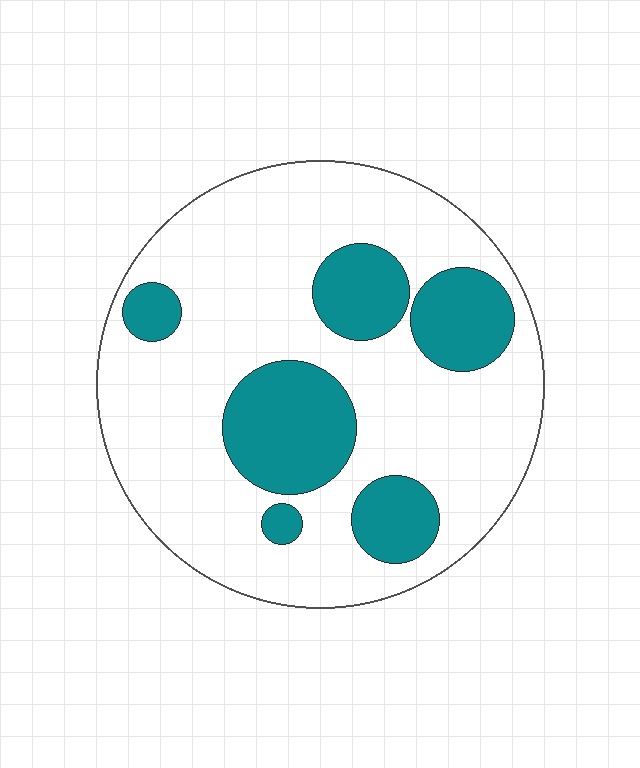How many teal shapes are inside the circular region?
6.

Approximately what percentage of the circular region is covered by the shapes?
Approximately 25%.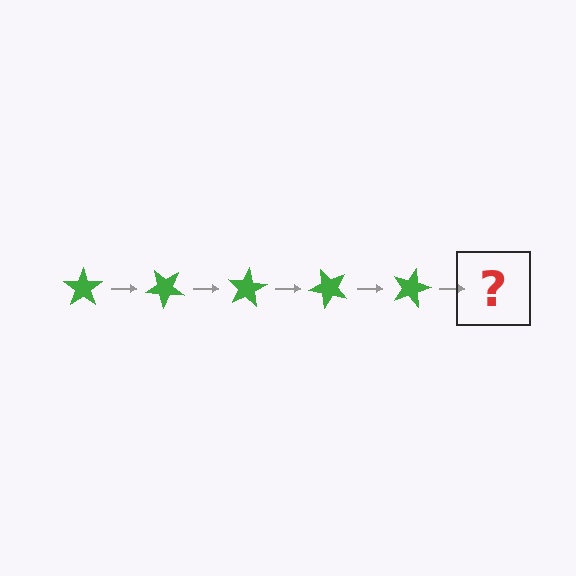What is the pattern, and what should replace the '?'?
The pattern is that the star rotates 40 degrees each step. The '?' should be a green star rotated 200 degrees.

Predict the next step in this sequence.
The next step is a green star rotated 200 degrees.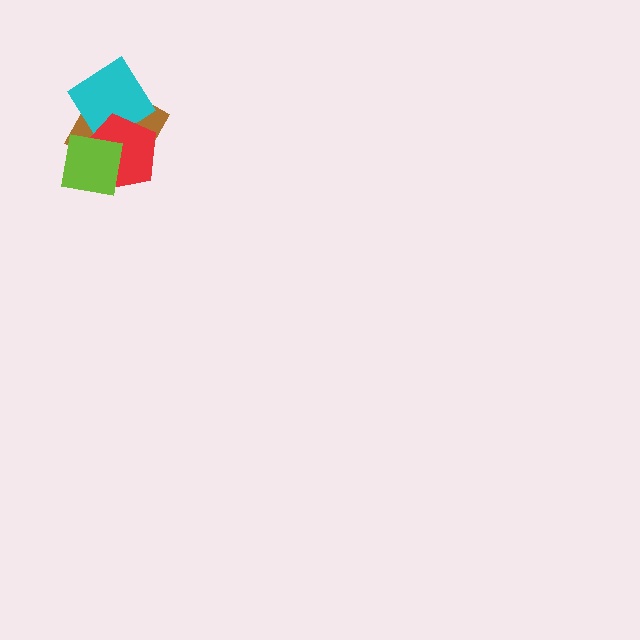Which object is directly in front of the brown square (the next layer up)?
The cyan diamond is directly in front of the brown square.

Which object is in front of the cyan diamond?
The red pentagon is in front of the cyan diamond.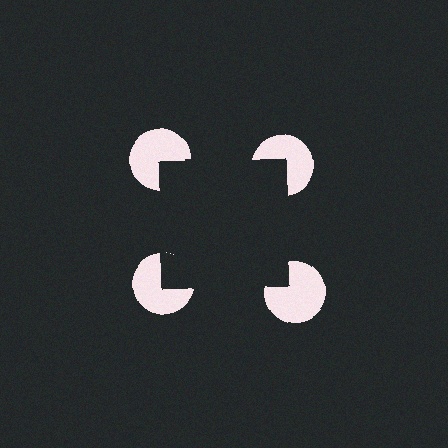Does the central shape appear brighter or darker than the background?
It typically appears slightly darker than the background, even though no actual brightness change is drawn.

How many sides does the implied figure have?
4 sides.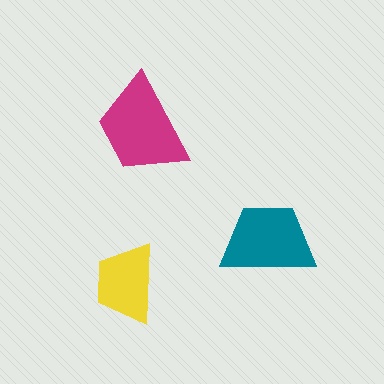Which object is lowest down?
The yellow trapezoid is bottommost.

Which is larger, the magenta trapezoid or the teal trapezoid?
The magenta one.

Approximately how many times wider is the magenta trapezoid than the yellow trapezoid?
About 1.5 times wider.